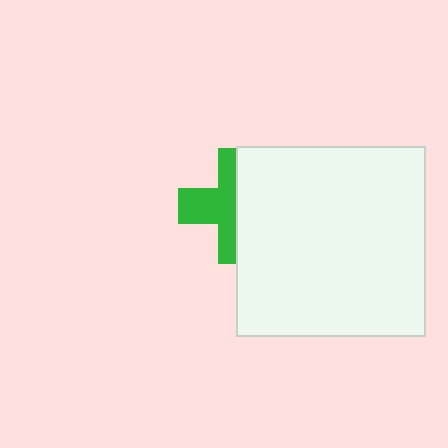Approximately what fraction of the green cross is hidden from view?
Roughly 50% of the green cross is hidden behind the white square.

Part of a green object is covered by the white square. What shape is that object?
It is a cross.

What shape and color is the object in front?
The object in front is a white square.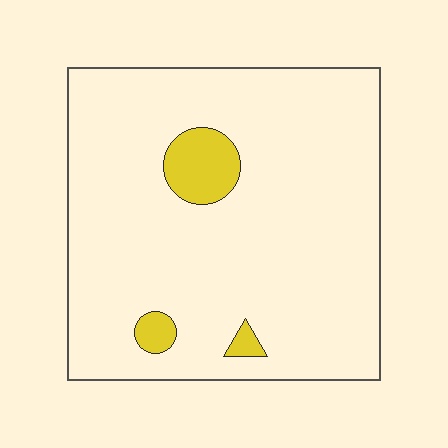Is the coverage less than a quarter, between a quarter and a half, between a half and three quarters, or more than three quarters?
Less than a quarter.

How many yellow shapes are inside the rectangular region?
3.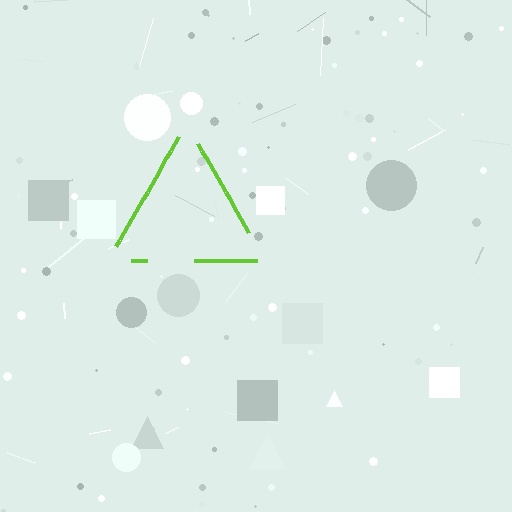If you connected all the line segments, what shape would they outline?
They would outline a triangle.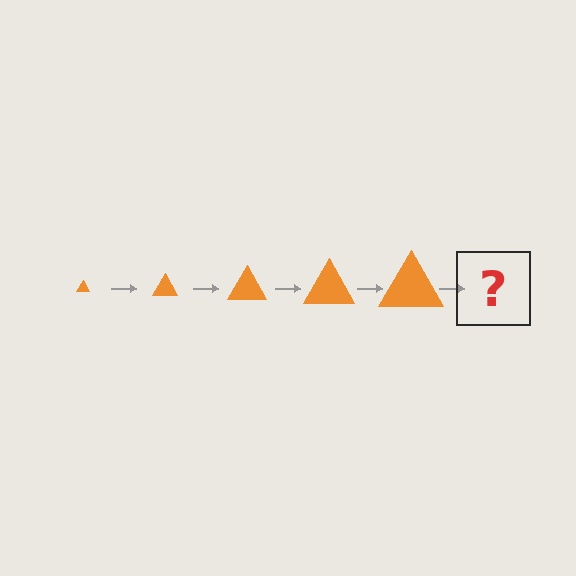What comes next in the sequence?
The next element should be an orange triangle, larger than the previous one.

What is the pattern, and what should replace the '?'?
The pattern is that the triangle gets progressively larger each step. The '?' should be an orange triangle, larger than the previous one.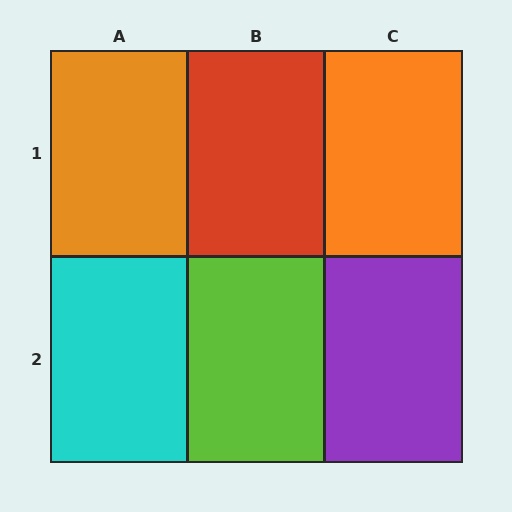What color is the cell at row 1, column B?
Red.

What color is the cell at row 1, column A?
Orange.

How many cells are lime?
1 cell is lime.